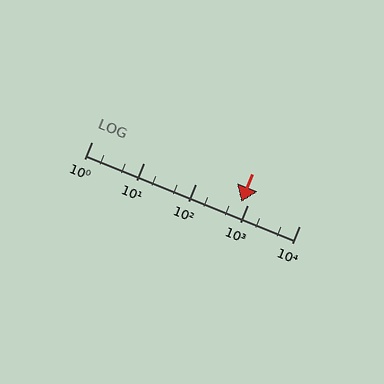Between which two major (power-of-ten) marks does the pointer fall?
The pointer is between 100 and 1000.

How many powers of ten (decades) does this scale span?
The scale spans 4 decades, from 1 to 10000.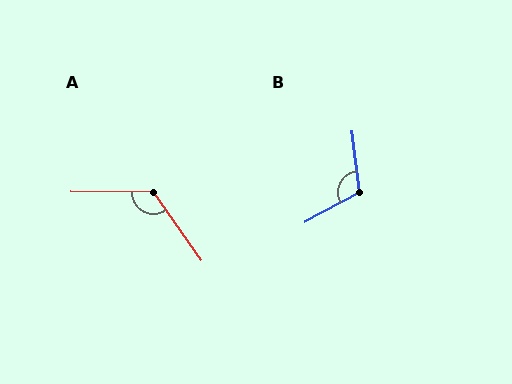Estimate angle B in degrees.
Approximately 112 degrees.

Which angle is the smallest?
B, at approximately 112 degrees.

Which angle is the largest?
A, at approximately 125 degrees.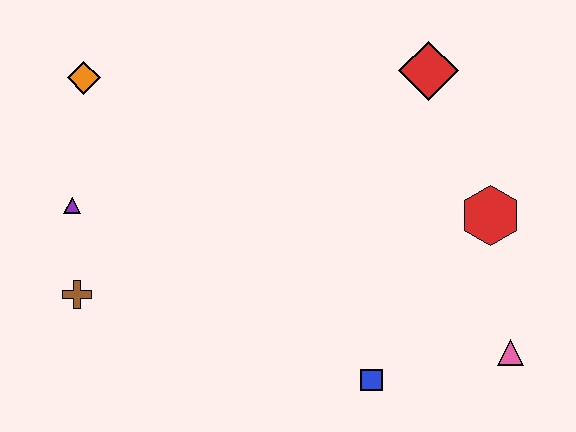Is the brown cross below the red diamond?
Yes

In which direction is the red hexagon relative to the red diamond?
The red hexagon is below the red diamond.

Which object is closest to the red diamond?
The red hexagon is closest to the red diamond.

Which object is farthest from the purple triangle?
The pink triangle is farthest from the purple triangle.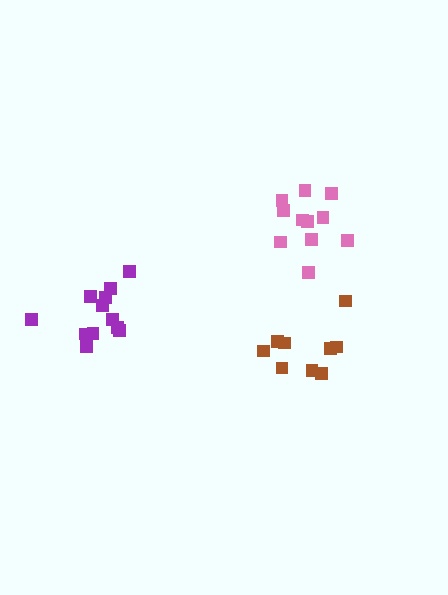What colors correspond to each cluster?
The clusters are colored: brown, pink, purple.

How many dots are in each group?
Group 1: 9 dots, Group 2: 11 dots, Group 3: 12 dots (32 total).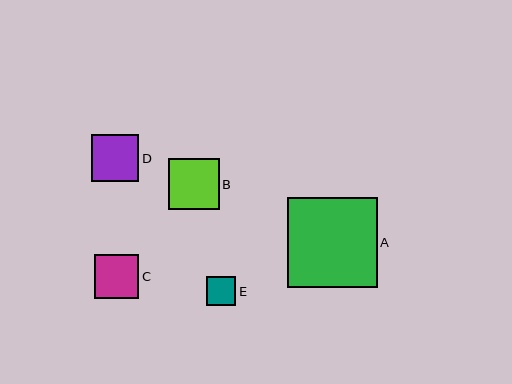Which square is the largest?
Square A is the largest with a size of approximately 90 pixels.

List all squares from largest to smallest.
From largest to smallest: A, B, D, C, E.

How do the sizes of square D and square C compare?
Square D and square C are approximately the same size.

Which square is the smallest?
Square E is the smallest with a size of approximately 29 pixels.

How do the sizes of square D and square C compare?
Square D and square C are approximately the same size.